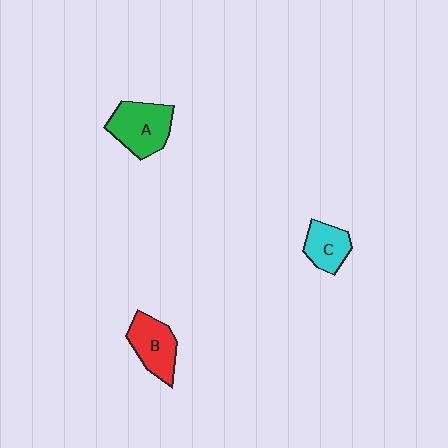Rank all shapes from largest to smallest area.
From largest to smallest: A (green), B (red), C (cyan).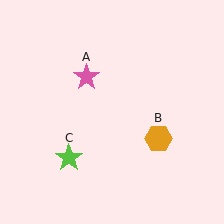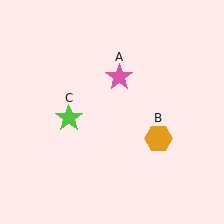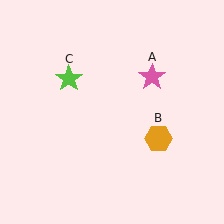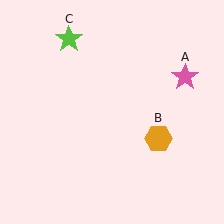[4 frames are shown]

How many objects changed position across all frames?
2 objects changed position: pink star (object A), lime star (object C).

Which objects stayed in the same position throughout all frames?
Orange hexagon (object B) remained stationary.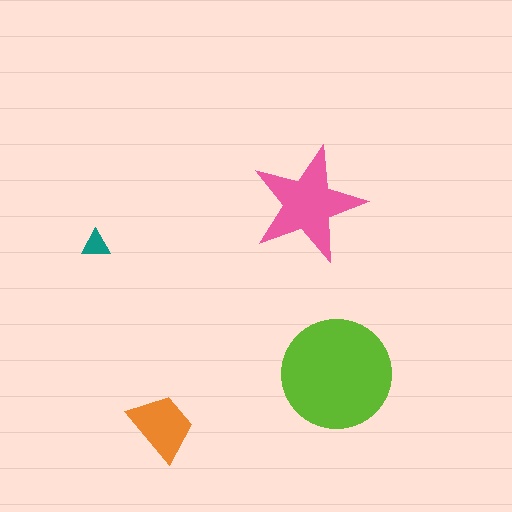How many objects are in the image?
There are 4 objects in the image.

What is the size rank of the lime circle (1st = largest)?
1st.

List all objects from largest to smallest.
The lime circle, the pink star, the orange trapezoid, the teal triangle.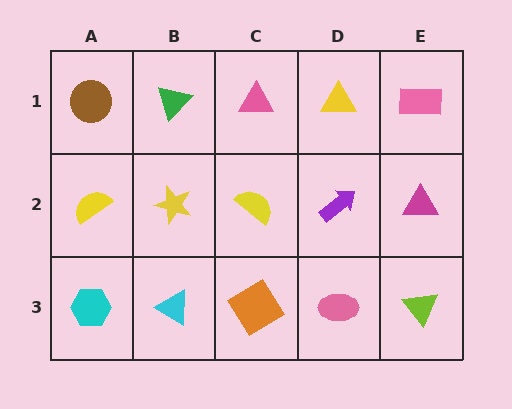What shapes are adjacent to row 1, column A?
A yellow semicircle (row 2, column A), a green triangle (row 1, column B).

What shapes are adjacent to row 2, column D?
A yellow triangle (row 1, column D), a pink ellipse (row 3, column D), a yellow semicircle (row 2, column C), a magenta triangle (row 2, column E).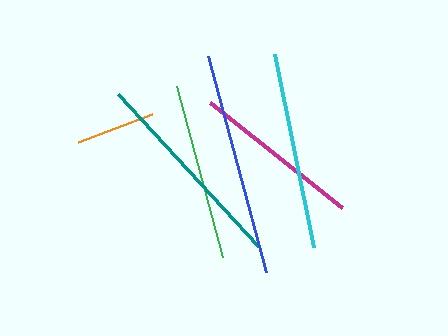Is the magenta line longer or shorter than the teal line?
The teal line is longer than the magenta line.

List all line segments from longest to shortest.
From longest to shortest: blue, teal, cyan, green, magenta, orange.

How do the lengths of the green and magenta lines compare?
The green and magenta lines are approximately the same length.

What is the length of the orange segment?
The orange segment is approximately 79 pixels long.